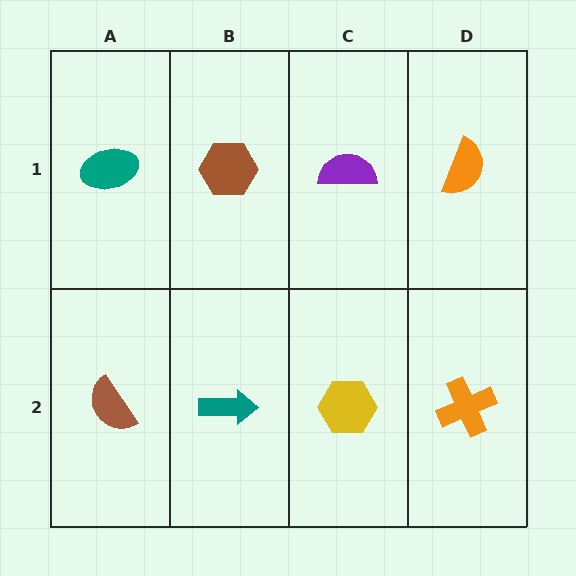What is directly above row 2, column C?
A purple semicircle.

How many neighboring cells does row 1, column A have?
2.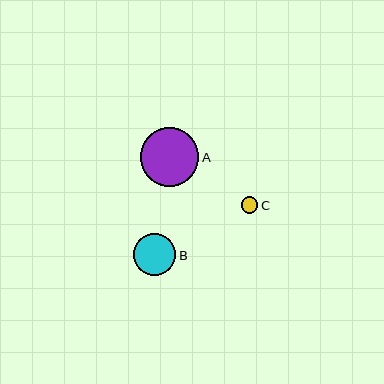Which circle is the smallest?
Circle C is the smallest with a size of approximately 17 pixels.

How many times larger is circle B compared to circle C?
Circle B is approximately 2.5 times the size of circle C.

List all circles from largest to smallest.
From largest to smallest: A, B, C.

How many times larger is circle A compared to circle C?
Circle A is approximately 3.5 times the size of circle C.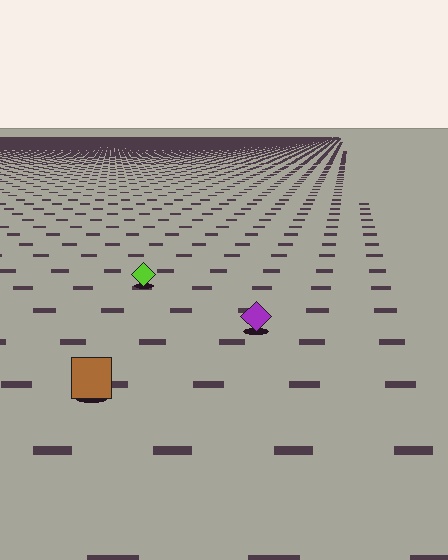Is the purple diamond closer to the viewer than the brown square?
No. The brown square is closer — you can tell from the texture gradient: the ground texture is coarser near it.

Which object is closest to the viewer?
The brown square is closest. The texture marks near it are larger and more spread out.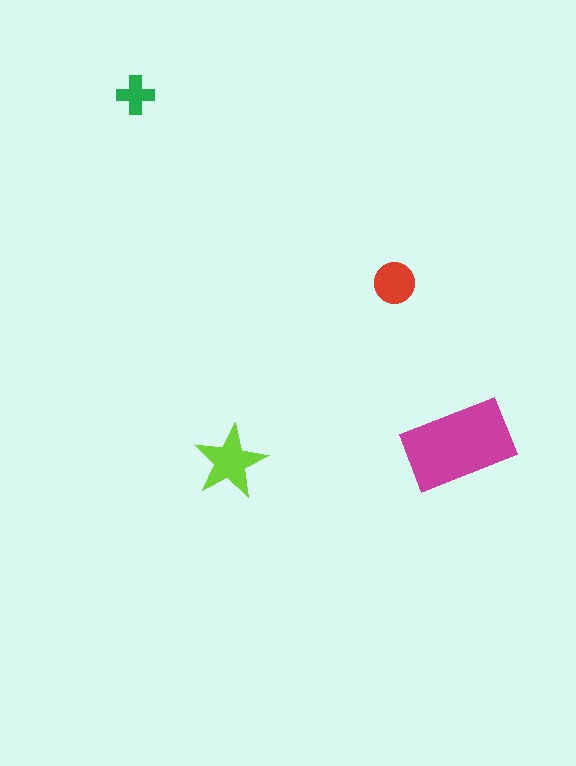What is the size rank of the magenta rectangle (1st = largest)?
1st.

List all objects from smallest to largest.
The green cross, the red circle, the lime star, the magenta rectangle.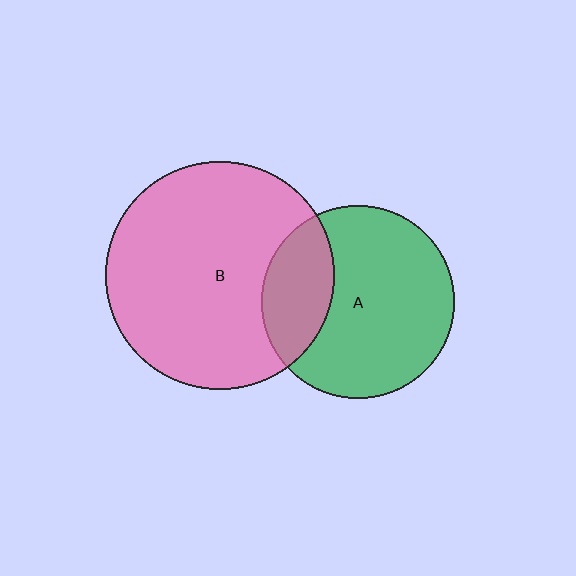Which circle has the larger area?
Circle B (pink).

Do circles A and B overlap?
Yes.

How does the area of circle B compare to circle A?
Approximately 1.4 times.